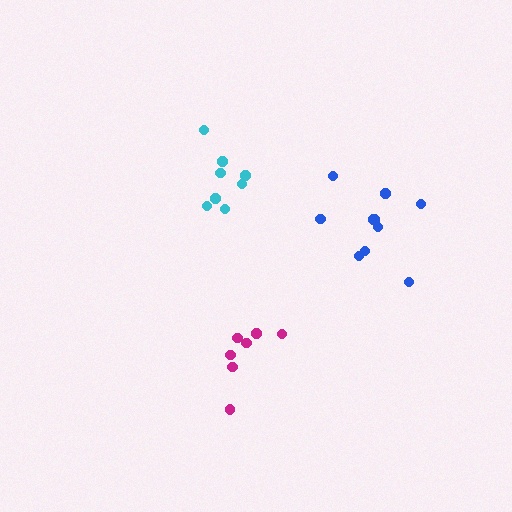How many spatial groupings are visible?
There are 3 spatial groupings.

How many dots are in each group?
Group 1: 7 dots, Group 2: 8 dots, Group 3: 10 dots (25 total).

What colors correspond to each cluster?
The clusters are colored: magenta, cyan, blue.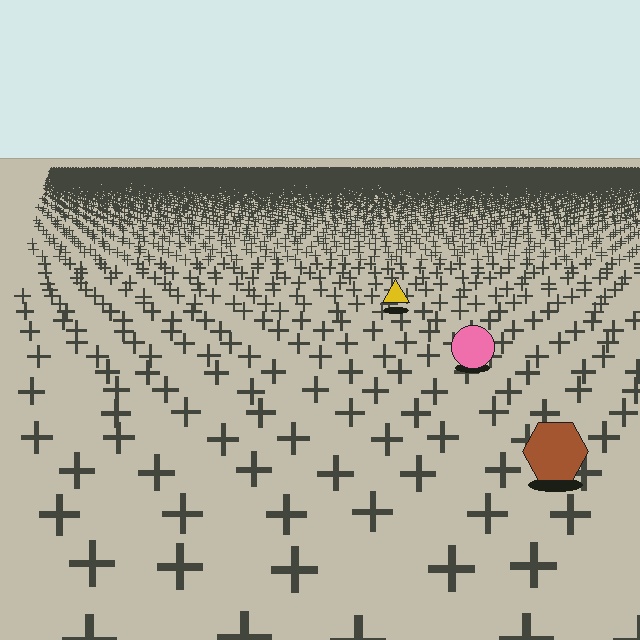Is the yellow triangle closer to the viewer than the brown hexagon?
No. The brown hexagon is closer — you can tell from the texture gradient: the ground texture is coarser near it.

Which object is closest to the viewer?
The brown hexagon is closest. The texture marks near it are larger and more spread out.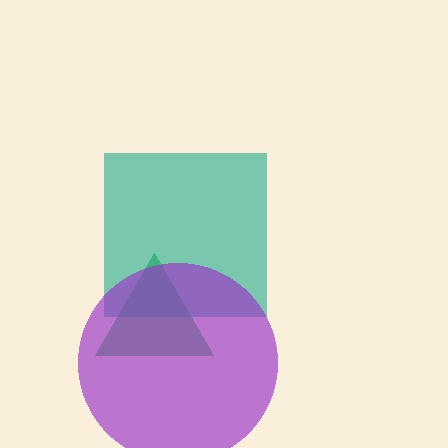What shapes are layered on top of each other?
The layered shapes are: a green triangle, a teal square, a purple circle.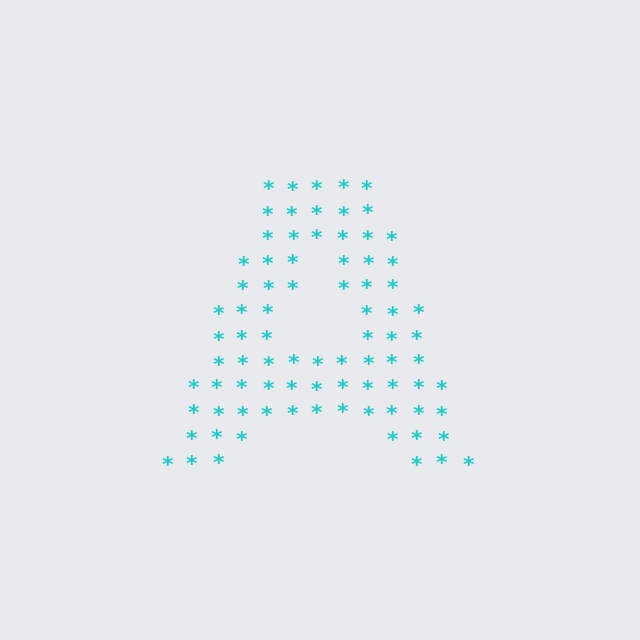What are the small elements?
The small elements are asterisks.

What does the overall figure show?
The overall figure shows the letter A.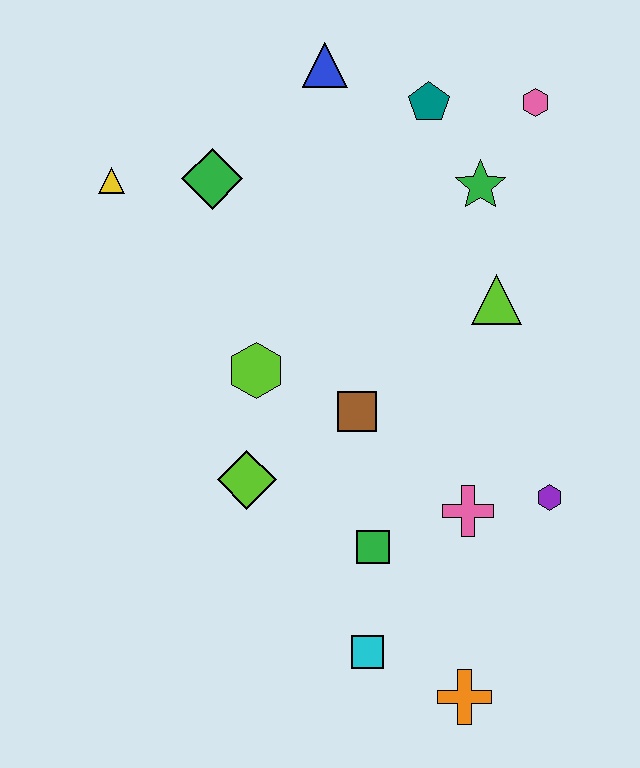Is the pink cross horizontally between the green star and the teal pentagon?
Yes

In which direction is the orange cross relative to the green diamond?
The orange cross is below the green diamond.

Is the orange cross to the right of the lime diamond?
Yes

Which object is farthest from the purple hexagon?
The yellow triangle is farthest from the purple hexagon.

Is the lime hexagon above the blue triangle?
No